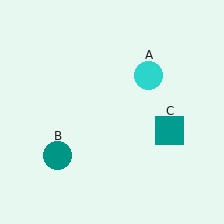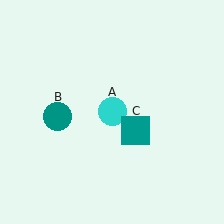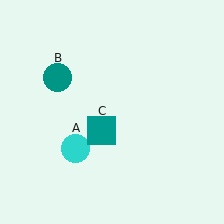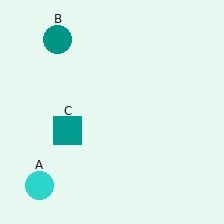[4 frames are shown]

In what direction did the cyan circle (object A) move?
The cyan circle (object A) moved down and to the left.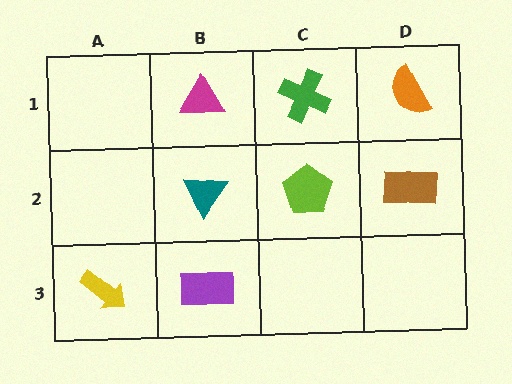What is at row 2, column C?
A lime pentagon.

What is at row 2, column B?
A teal triangle.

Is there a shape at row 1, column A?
No, that cell is empty.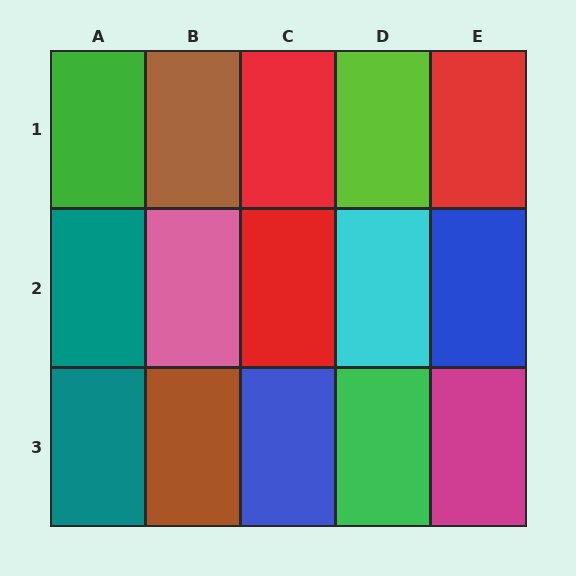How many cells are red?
3 cells are red.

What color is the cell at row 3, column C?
Blue.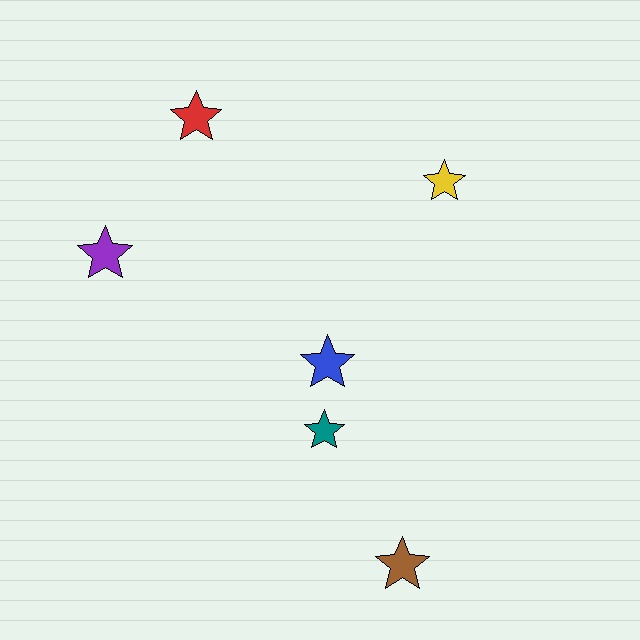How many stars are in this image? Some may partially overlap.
There are 6 stars.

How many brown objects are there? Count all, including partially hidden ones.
There is 1 brown object.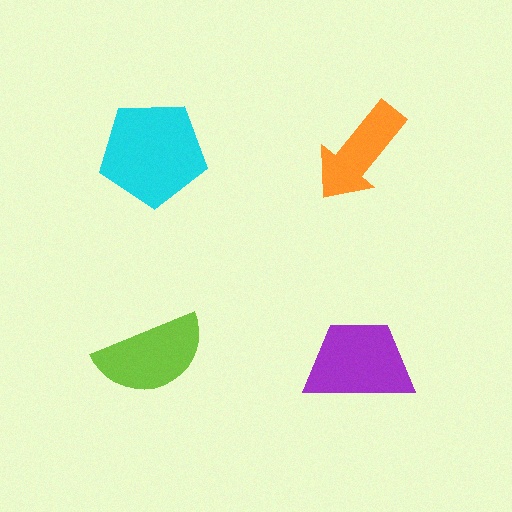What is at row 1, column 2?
An orange arrow.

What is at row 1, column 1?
A cyan pentagon.